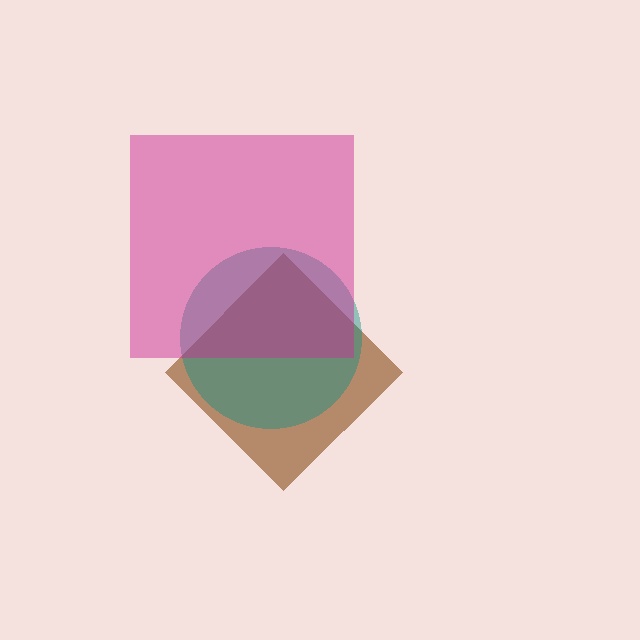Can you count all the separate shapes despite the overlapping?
Yes, there are 3 separate shapes.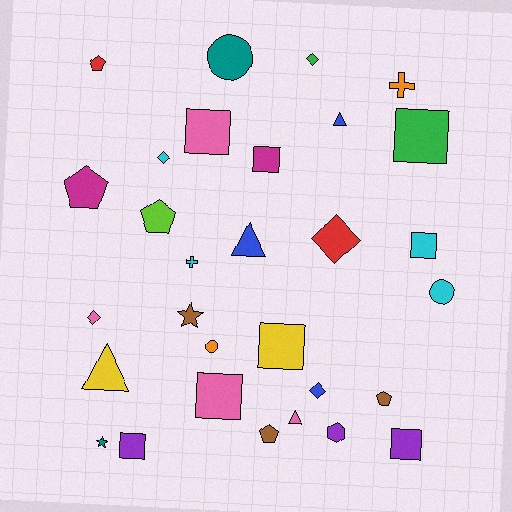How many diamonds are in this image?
There are 5 diamonds.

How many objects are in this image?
There are 30 objects.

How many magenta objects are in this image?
There are 2 magenta objects.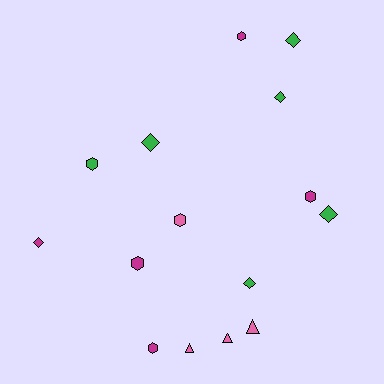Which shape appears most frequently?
Hexagon, with 6 objects.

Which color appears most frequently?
Green, with 6 objects.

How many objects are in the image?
There are 15 objects.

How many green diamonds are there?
There are 5 green diamonds.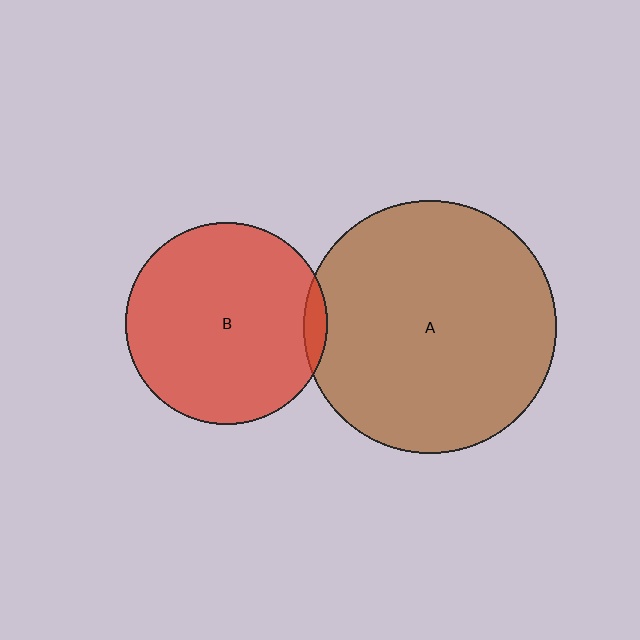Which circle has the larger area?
Circle A (brown).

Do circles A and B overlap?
Yes.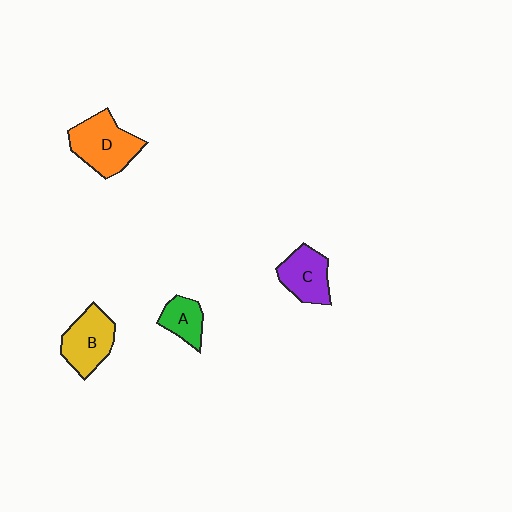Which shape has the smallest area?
Shape A (green).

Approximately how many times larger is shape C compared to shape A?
Approximately 1.4 times.